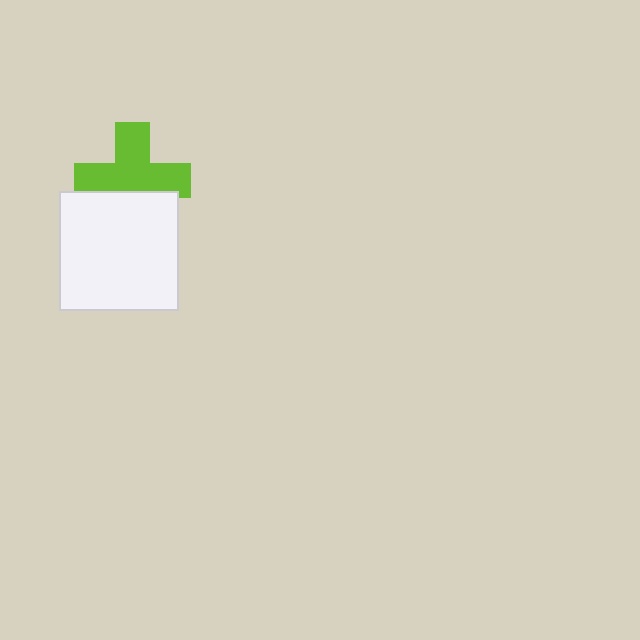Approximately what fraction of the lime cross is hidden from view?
Roughly 30% of the lime cross is hidden behind the white square.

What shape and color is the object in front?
The object in front is a white square.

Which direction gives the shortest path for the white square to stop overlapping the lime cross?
Moving down gives the shortest separation.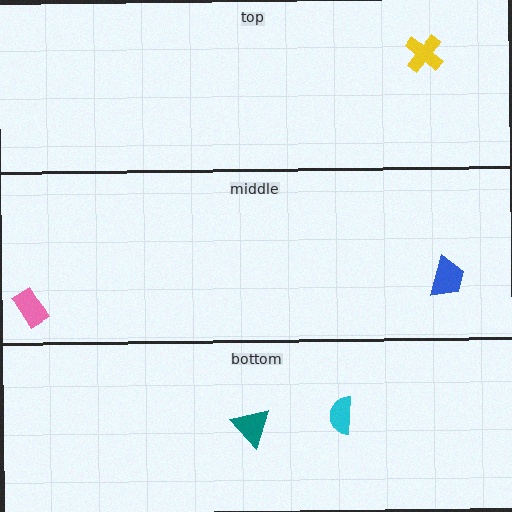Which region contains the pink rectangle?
The middle region.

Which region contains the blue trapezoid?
The middle region.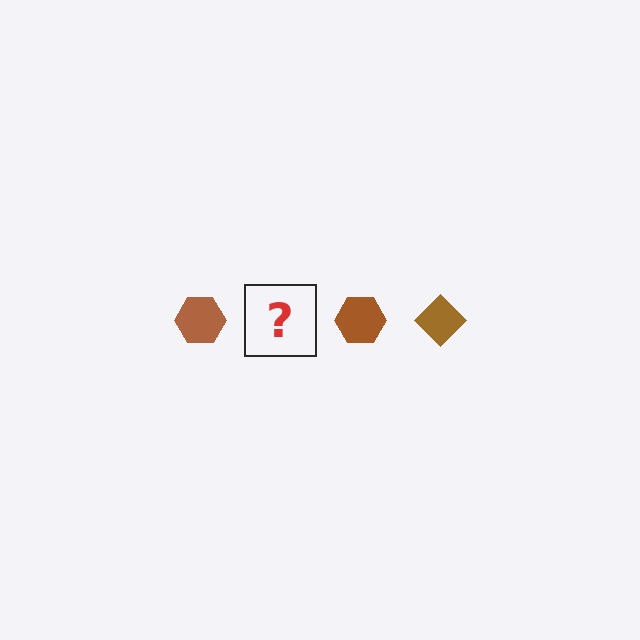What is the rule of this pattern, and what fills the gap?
The rule is that the pattern cycles through hexagon, diamond shapes in brown. The gap should be filled with a brown diamond.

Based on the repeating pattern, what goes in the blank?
The blank should be a brown diamond.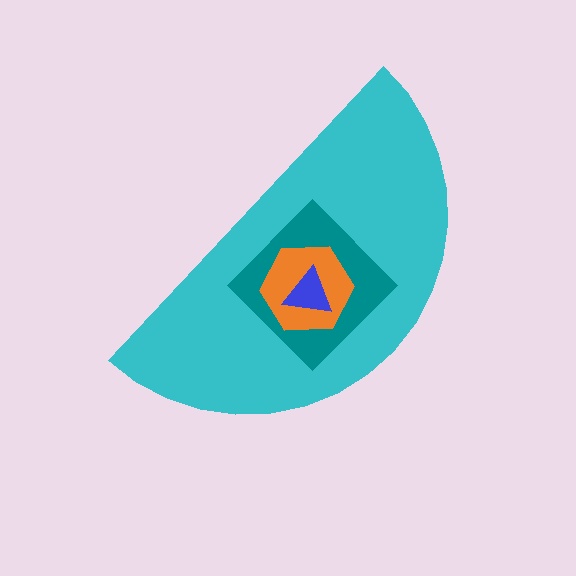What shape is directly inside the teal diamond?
The orange hexagon.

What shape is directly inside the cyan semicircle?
The teal diamond.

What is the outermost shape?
The cyan semicircle.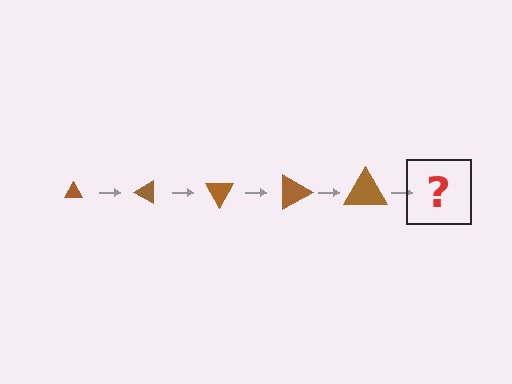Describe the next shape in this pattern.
It should be a triangle, larger than the previous one and rotated 150 degrees from the start.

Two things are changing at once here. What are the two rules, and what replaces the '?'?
The two rules are that the triangle grows larger each step and it rotates 30 degrees each step. The '?' should be a triangle, larger than the previous one and rotated 150 degrees from the start.